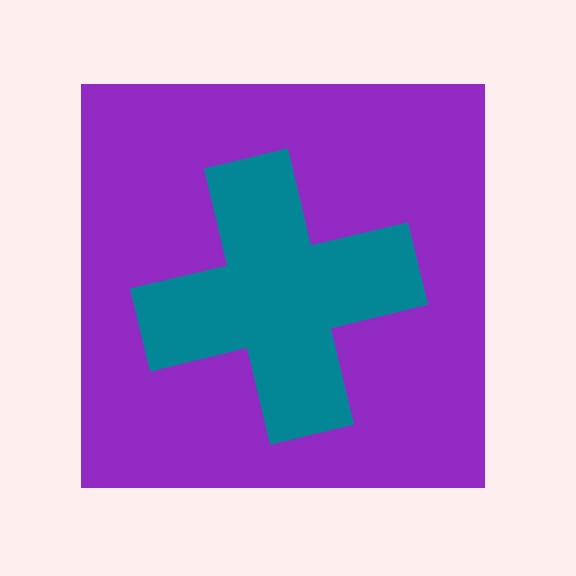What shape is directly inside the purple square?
The teal cross.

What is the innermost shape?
The teal cross.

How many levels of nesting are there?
2.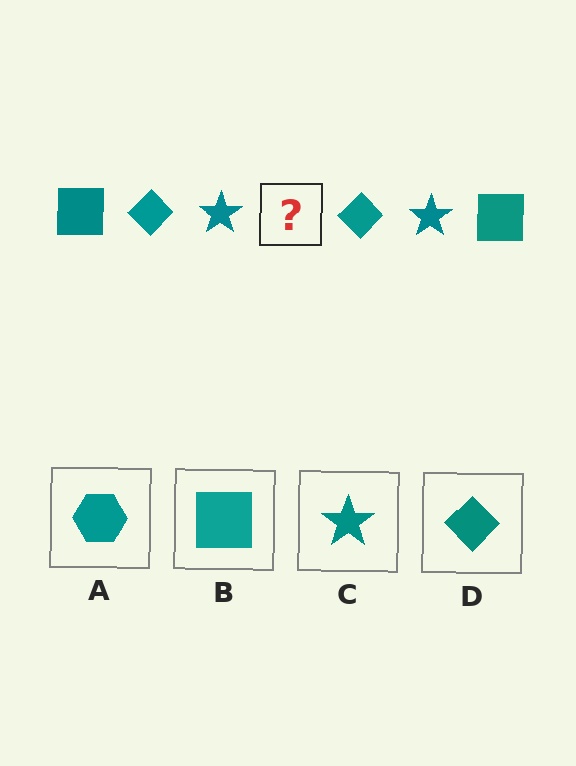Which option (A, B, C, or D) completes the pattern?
B.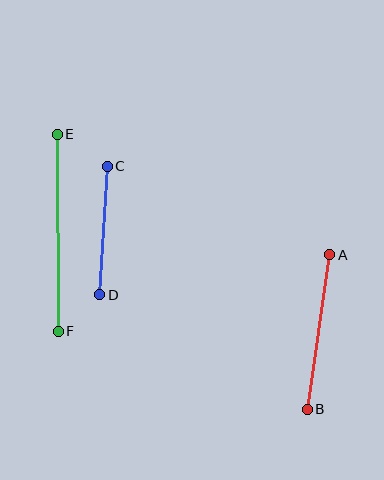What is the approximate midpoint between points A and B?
The midpoint is at approximately (319, 332) pixels.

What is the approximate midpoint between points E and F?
The midpoint is at approximately (58, 233) pixels.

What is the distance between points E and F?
The distance is approximately 197 pixels.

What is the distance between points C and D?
The distance is approximately 129 pixels.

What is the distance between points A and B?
The distance is approximately 156 pixels.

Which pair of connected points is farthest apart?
Points E and F are farthest apart.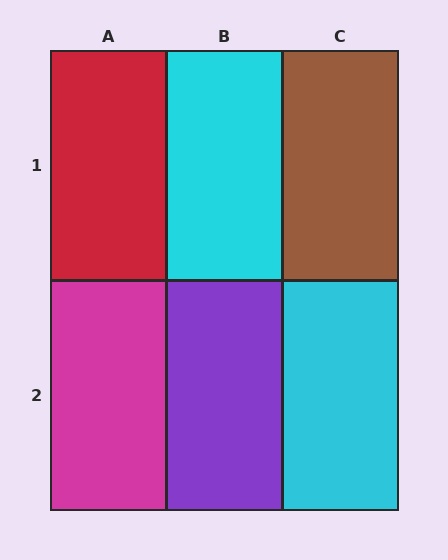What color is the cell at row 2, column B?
Purple.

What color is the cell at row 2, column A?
Magenta.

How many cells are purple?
1 cell is purple.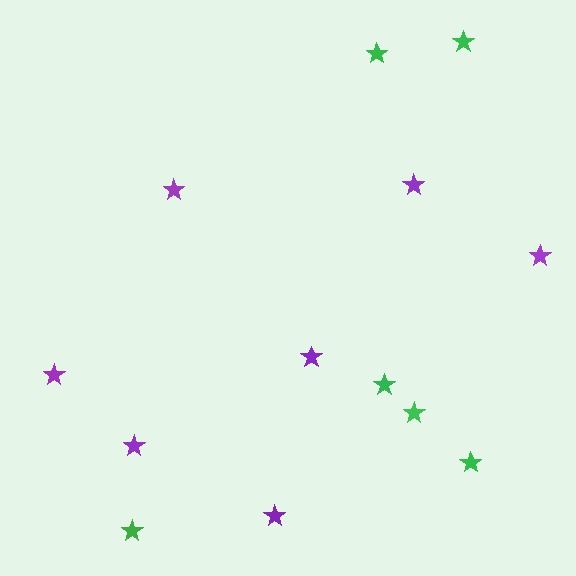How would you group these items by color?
There are 2 groups: one group of purple stars (7) and one group of green stars (6).